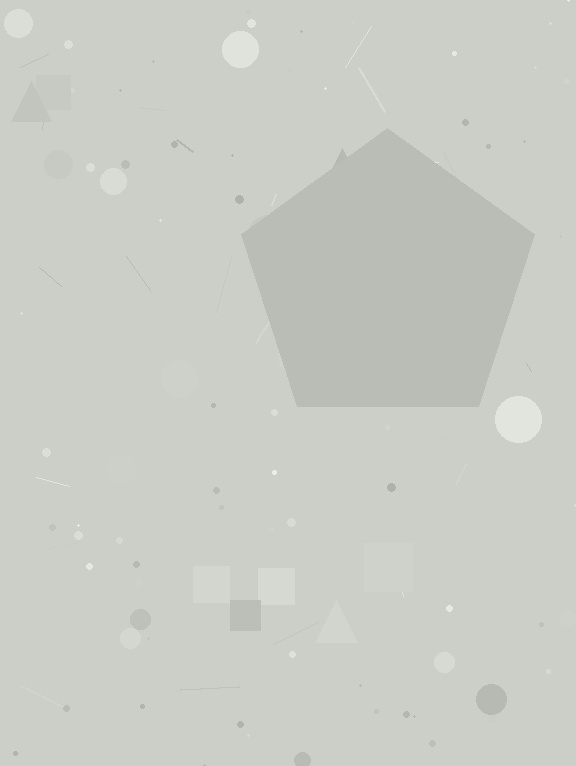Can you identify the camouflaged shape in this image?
The camouflaged shape is a pentagon.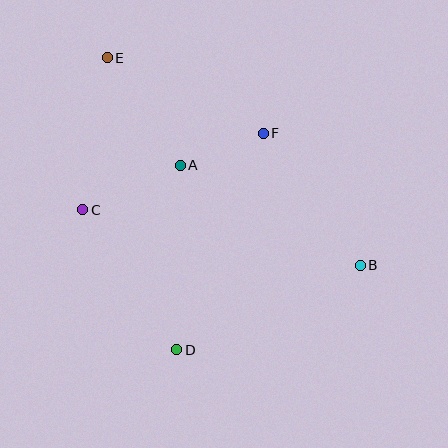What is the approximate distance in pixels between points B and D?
The distance between B and D is approximately 202 pixels.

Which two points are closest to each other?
Points A and F are closest to each other.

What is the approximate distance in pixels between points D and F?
The distance between D and F is approximately 233 pixels.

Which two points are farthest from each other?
Points B and E are farthest from each other.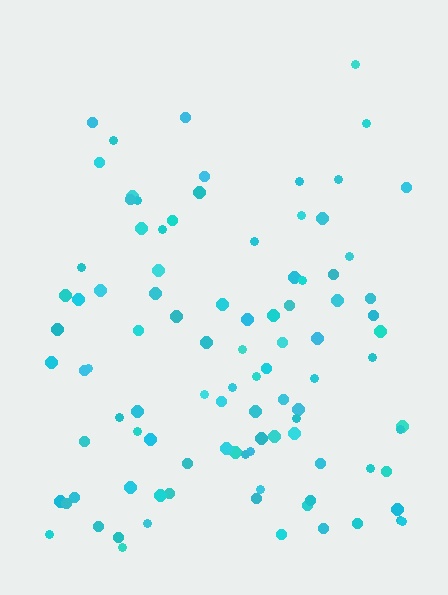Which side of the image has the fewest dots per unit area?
The top.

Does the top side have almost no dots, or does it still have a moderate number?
Still a moderate number, just noticeably fewer than the bottom.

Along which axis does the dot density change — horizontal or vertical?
Vertical.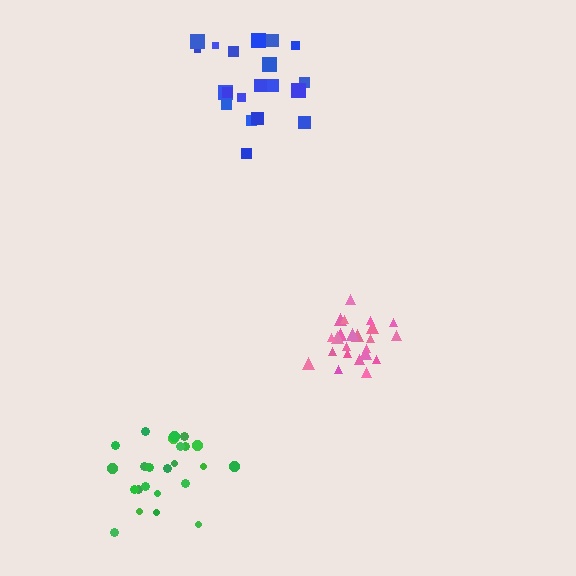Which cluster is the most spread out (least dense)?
Blue.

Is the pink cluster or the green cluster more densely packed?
Pink.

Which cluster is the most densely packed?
Pink.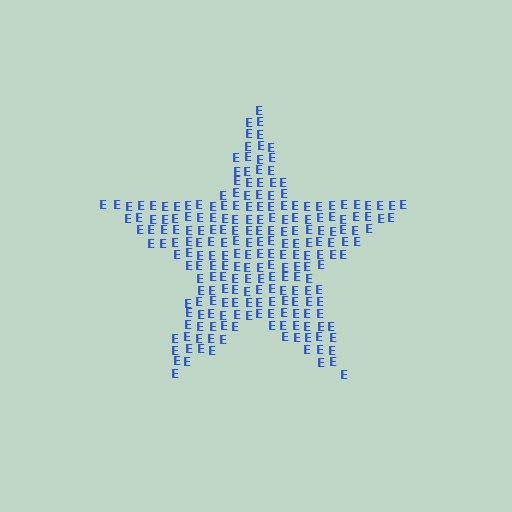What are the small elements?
The small elements are letter E's.